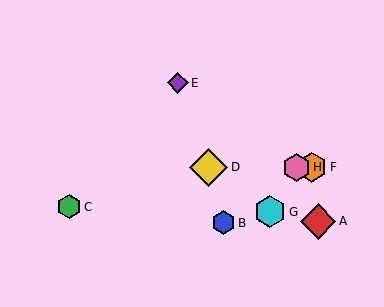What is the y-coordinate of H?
Object H is at y≈167.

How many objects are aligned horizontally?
3 objects (D, F, H) are aligned horizontally.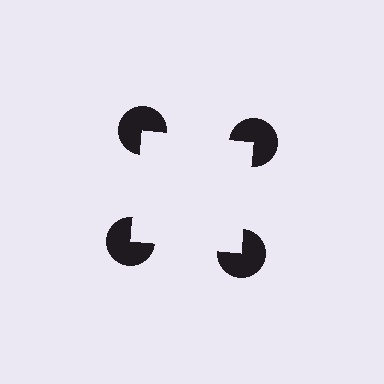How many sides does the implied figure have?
4 sides.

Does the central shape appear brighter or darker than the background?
It typically appears slightly brighter than the background, even though no actual brightness change is drawn.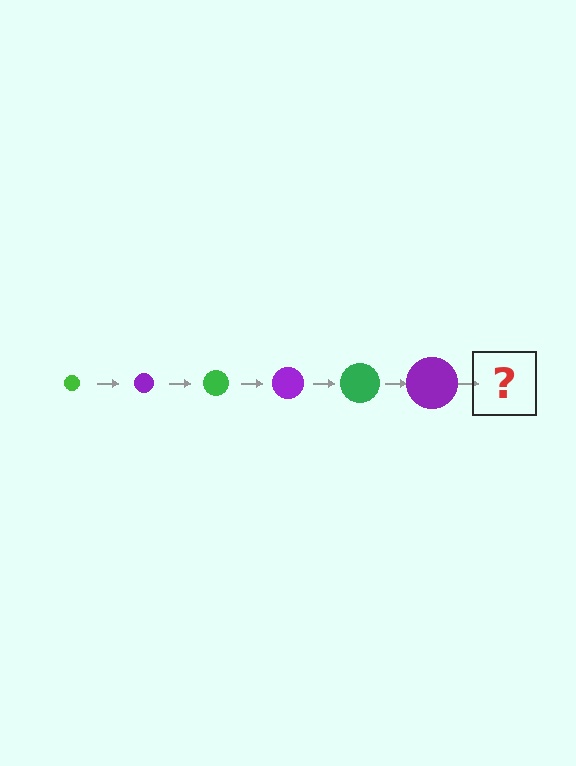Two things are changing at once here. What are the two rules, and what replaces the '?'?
The two rules are that the circle grows larger each step and the color cycles through green and purple. The '?' should be a green circle, larger than the previous one.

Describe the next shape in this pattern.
It should be a green circle, larger than the previous one.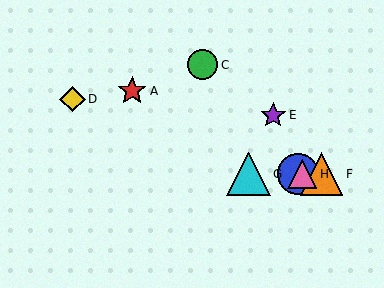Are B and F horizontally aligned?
Yes, both are at y≈174.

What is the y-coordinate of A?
Object A is at y≈91.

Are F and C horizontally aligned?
No, F is at y≈174 and C is at y≈65.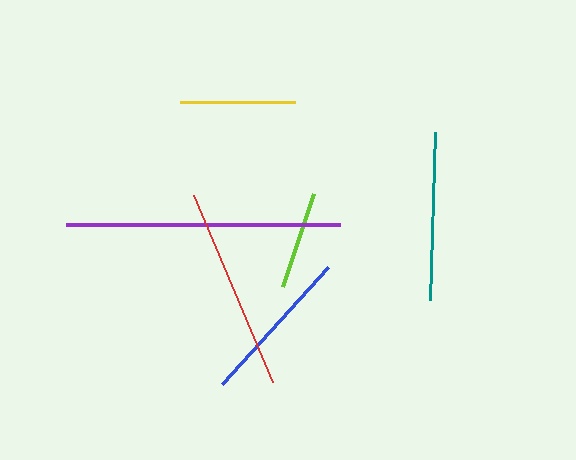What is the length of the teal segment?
The teal segment is approximately 168 pixels long.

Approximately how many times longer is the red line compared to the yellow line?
The red line is approximately 1.8 times the length of the yellow line.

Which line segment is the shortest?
The lime line is the shortest at approximately 98 pixels.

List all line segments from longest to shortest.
From longest to shortest: purple, red, teal, blue, yellow, lime.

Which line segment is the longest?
The purple line is the longest at approximately 274 pixels.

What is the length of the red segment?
The red segment is approximately 203 pixels long.